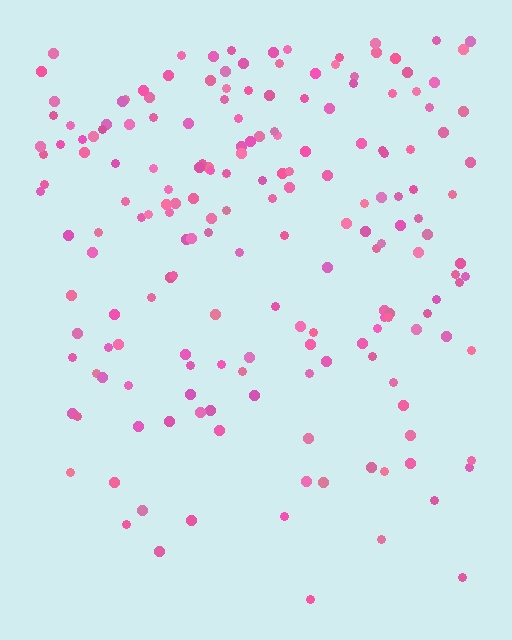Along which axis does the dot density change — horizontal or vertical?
Vertical.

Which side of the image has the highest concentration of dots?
The top.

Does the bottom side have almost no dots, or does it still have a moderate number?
Still a moderate number, just noticeably fewer than the top.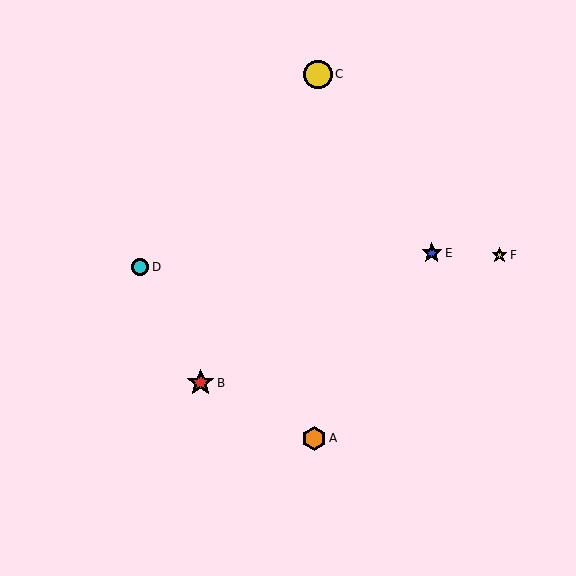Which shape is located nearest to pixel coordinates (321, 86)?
The yellow circle (labeled C) at (318, 74) is nearest to that location.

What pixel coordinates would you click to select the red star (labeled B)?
Click at (201, 383) to select the red star B.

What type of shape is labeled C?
Shape C is a yellow circle.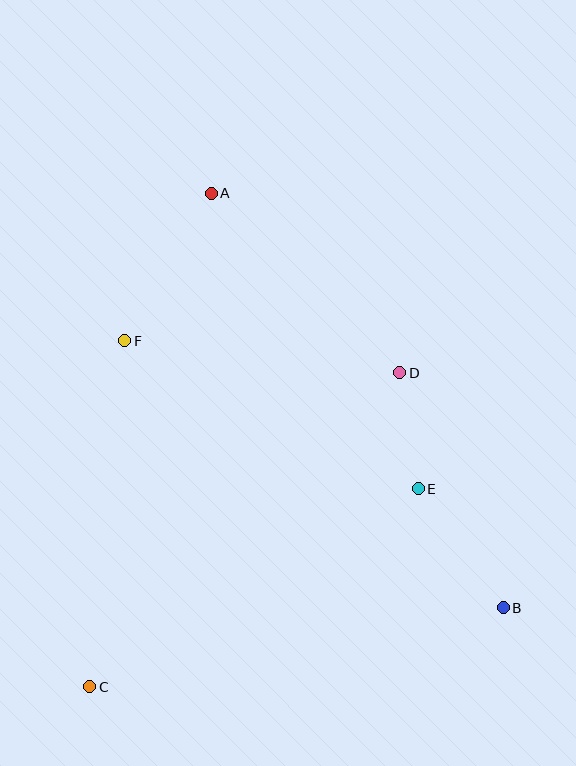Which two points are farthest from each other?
Points A and C are farthest from each other.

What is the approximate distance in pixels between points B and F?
The distance between B and F is approximately 463 pixels.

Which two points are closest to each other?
Points D and E are closest to each other.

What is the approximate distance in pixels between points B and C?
The distance between B and C is approximately 421 pixels.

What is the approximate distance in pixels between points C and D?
The distance between C and D is approximately 441 pixels.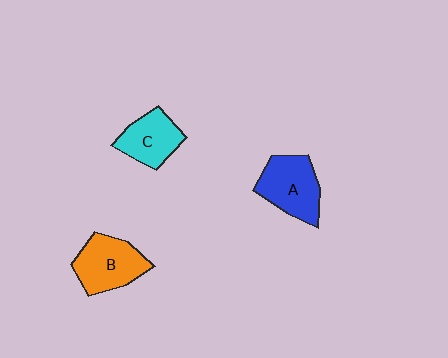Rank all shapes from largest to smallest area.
From largest to smallest: A (blue), B (orange), C (cyan).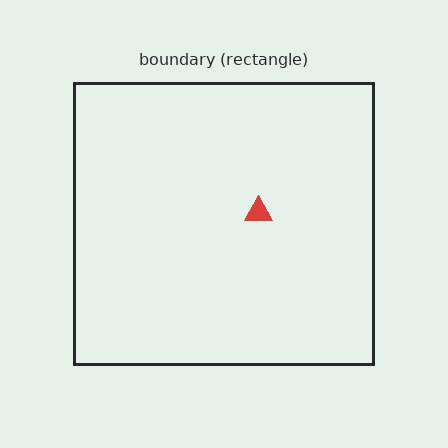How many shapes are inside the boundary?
1 inside, 0 outside.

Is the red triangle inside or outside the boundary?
Inside.